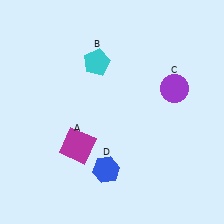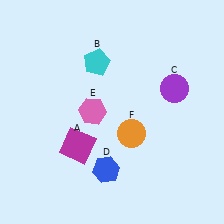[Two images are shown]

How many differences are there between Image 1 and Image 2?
There are 2 differences between the two images.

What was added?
A pink hexagon (E), an orange circle (F) were added in Image 2.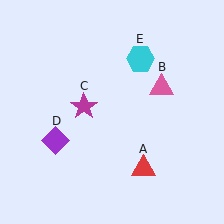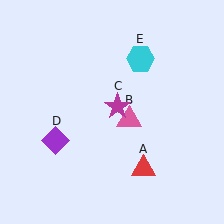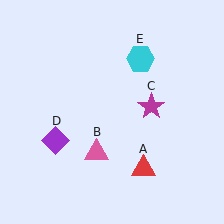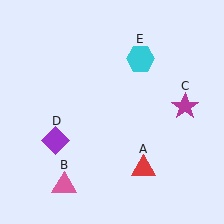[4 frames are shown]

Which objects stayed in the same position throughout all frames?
Red triangle (object A) and purple diamond (object D) and cyan hexagon (object E) remained stationary.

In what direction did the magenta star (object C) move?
The magenta star (object C) moved right.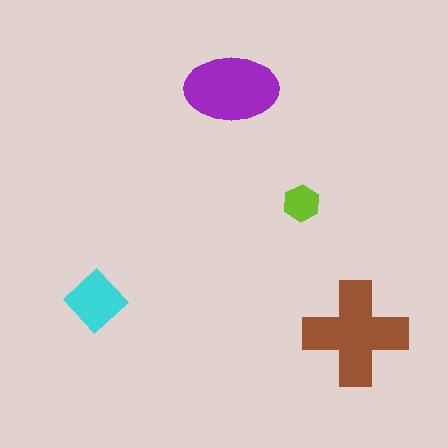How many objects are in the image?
There are 4 objects in the image.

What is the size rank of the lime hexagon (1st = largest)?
4th.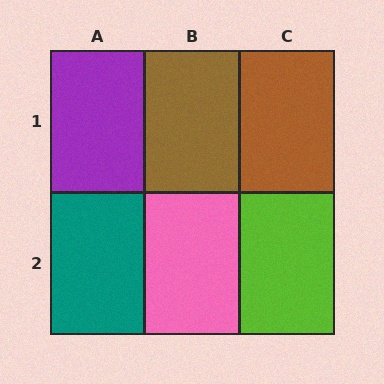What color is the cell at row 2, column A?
Teal.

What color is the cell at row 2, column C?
Lime.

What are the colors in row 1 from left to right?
Purple, brown, brown.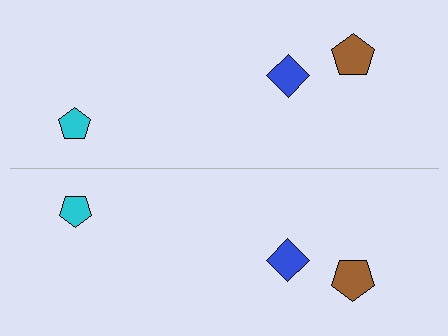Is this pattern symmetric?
Yes, this pattern has bilateral (reflection) symmetry.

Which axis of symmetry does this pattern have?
The pattern has a horizontal axis of symmetry running through the center of the image.